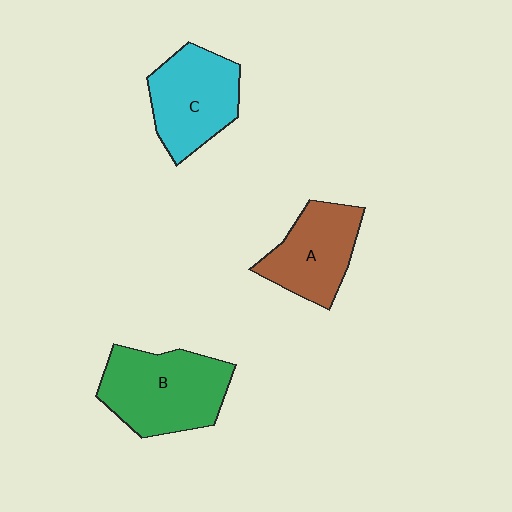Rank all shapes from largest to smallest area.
From largest to smallest: B (green), C (cyan), A (brown).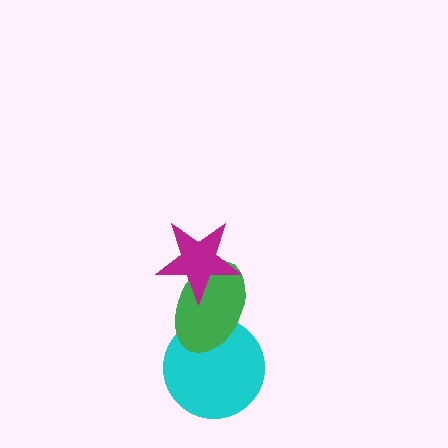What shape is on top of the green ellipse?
The magenta star is on top of the green ellipse.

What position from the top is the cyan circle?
The cyan circle is 3rd from the top.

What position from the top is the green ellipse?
The green ellipse is 2nd from the top.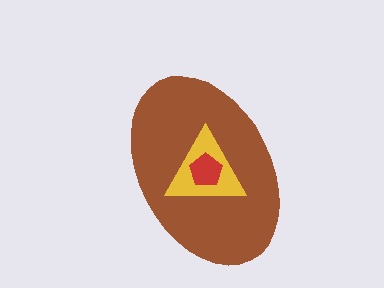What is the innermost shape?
The red pentagon.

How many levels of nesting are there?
3.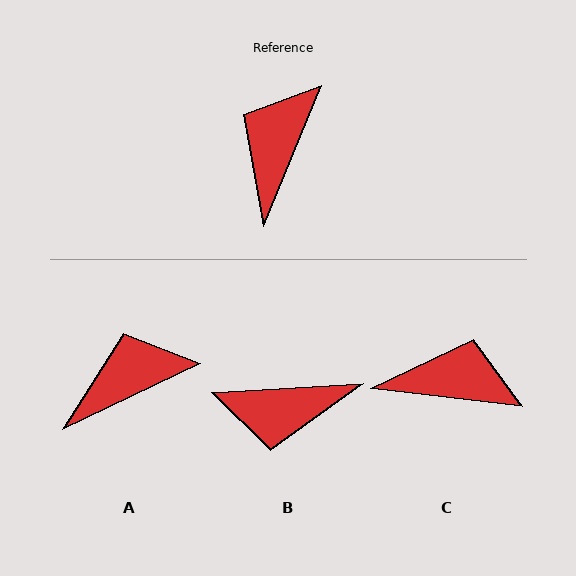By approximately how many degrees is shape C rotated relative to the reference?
Approximately 75 degrees clockwise.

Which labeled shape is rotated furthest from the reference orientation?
B, about 115 degrees away.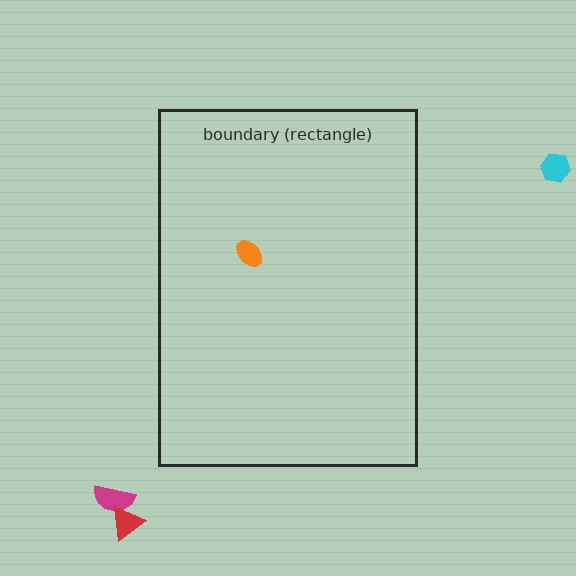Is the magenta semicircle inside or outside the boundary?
Outside.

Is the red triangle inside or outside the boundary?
Outside.